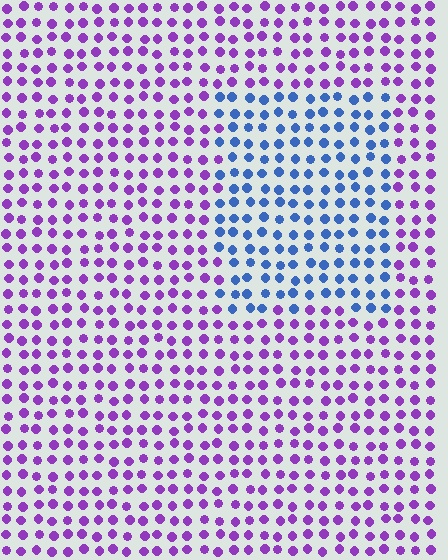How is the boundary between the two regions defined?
The boundary is defined purely by a slight shift in hue (about 61 degrees). Spacing, size, and orientation are identical on both sides.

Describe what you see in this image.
The image is filled with small purple elements in a uniform arrangement. A rectangle-shaped region is visible where the elements are tinted to a slightly different hue, forming a subtle color boundary.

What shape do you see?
I see a rectangle.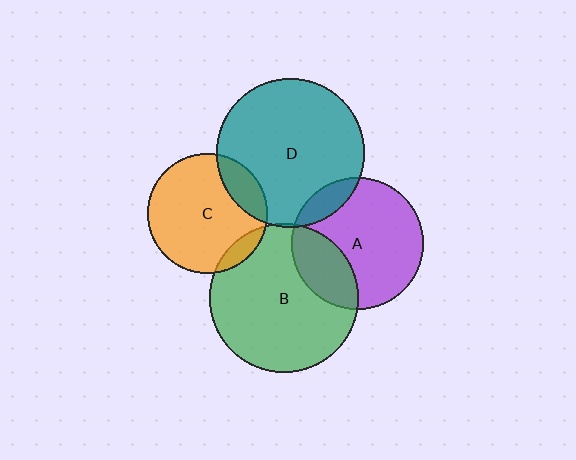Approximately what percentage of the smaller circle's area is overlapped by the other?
Approximately 15%.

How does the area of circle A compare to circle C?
Approximately 1.2 times.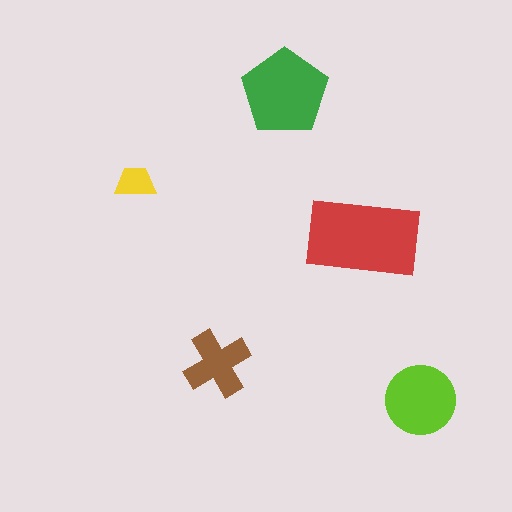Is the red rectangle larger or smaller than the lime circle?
Larger.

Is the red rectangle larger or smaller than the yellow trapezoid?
Larger.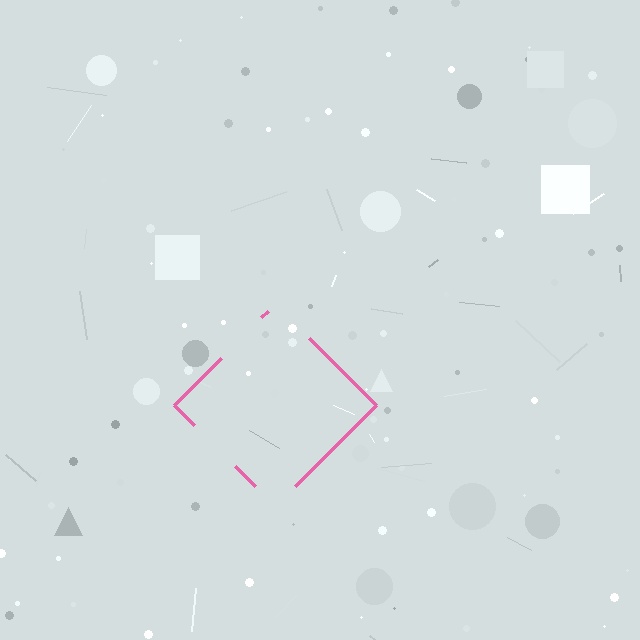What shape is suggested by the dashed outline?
The dashed outline suggests a diamond.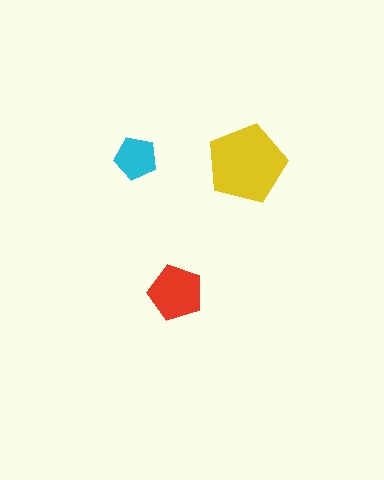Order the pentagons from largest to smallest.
the yellow one, the red one, the cyan one.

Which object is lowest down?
The red pentagon is bottommost.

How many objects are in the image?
There are 3 objects in the image.